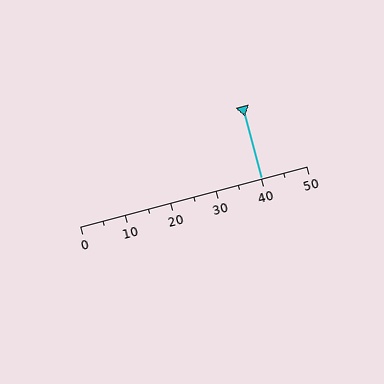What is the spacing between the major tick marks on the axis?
The major ticks are spaced 10 apart.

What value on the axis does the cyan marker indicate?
The marker indicates approximately 40.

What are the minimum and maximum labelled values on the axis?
The axis runs from 0 to 50.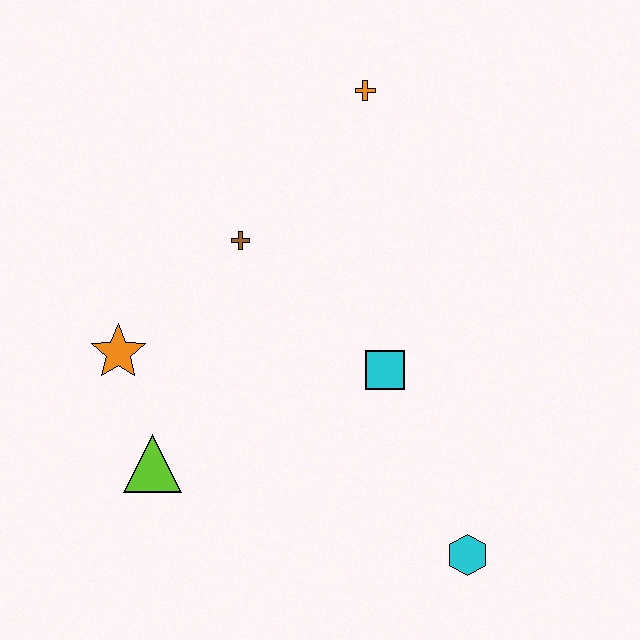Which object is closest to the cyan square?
The brown cross is closest to the cyan square.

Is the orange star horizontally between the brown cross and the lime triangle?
No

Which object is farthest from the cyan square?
The orange cross is farthest from the cyan square.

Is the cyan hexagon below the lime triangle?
Yes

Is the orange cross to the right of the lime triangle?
Yes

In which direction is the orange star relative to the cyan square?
The orange star is to the left of the cyan square.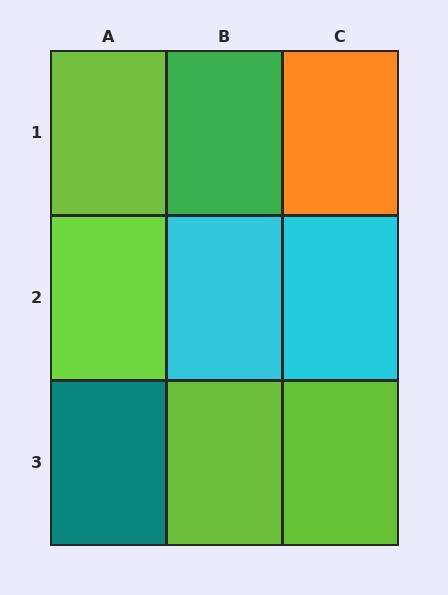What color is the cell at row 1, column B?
Green.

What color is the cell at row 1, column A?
Lime.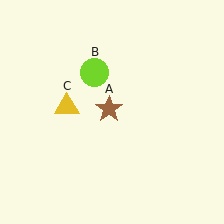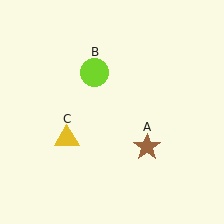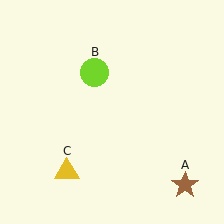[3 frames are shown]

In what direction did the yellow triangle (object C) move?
The yellow triangle (object C) moved down.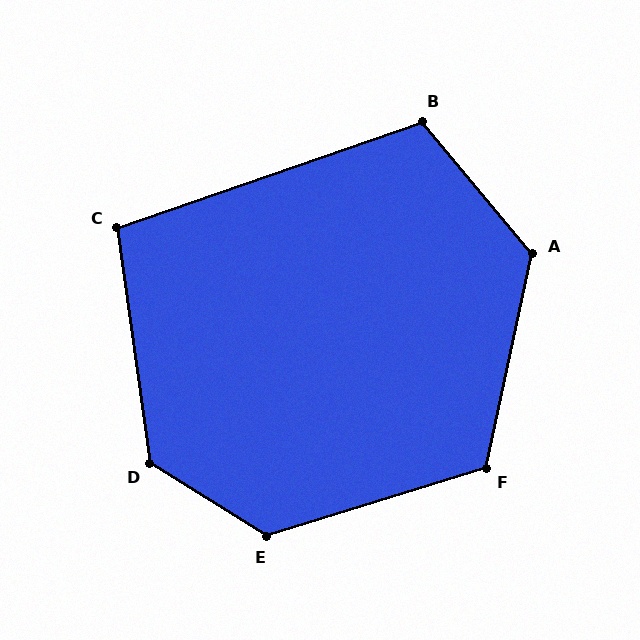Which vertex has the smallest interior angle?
C, at approximately 101 degrees.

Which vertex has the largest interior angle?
E, at approximately 131 degrees.